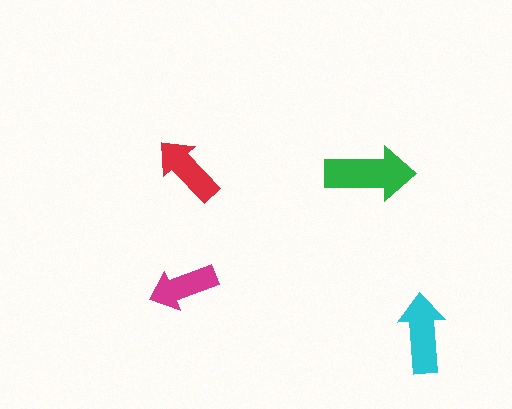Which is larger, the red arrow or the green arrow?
The green one.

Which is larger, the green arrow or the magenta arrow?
The green one.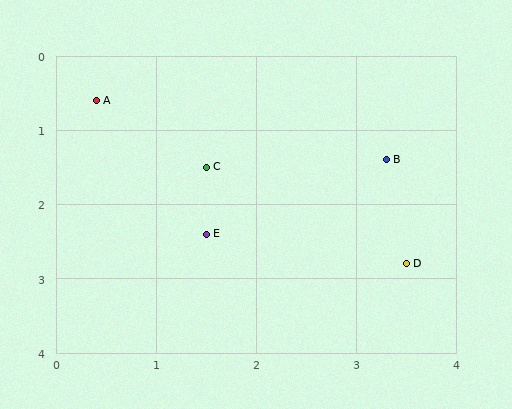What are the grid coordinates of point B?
Point B is at approximately (3.3, 1.4).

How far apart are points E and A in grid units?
Points E and A are about 2.1 grid units apart.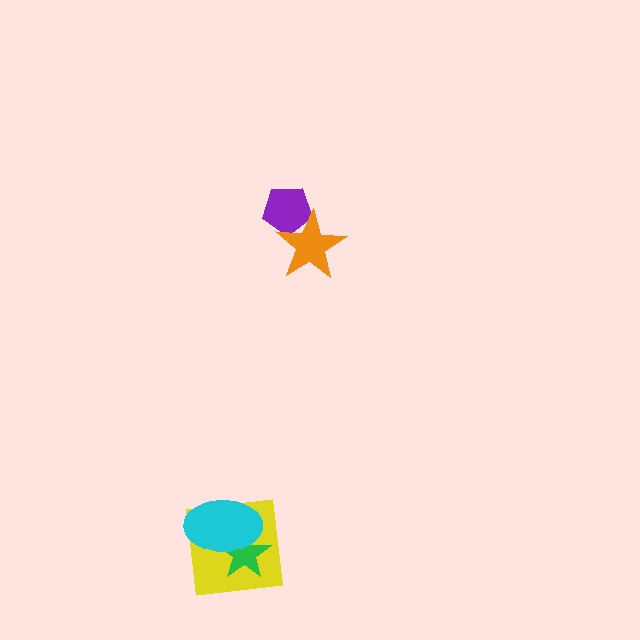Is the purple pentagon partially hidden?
Yes, it is partially covered by another shape.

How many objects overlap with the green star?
2 objects overlap with the green star.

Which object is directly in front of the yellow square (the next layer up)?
The green star is directly in front of the yellow square.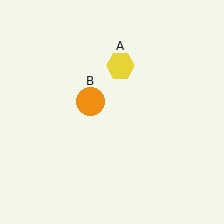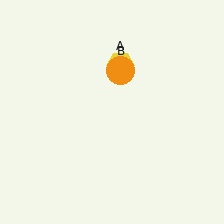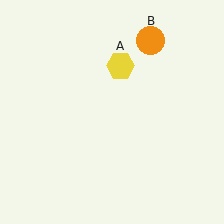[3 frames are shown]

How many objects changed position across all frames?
1 object changed position: orange circle (object B).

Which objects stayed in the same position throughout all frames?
Yellow hexagon (object A) remained stationary.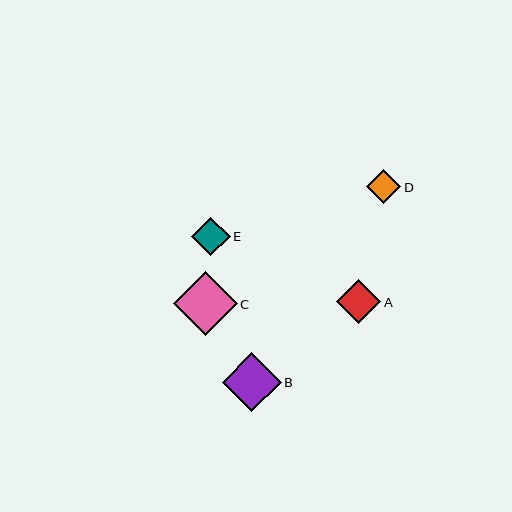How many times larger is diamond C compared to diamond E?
Diamond C is approximately 1.6 times the size of diamond E.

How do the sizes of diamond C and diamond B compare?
Diamond C and diamond B are approximately the same size.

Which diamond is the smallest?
Diamond D is the smallest with a size of approximately 34 pixels.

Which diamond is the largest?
Diamond C is the largest with a size of approximately 64 pixels.